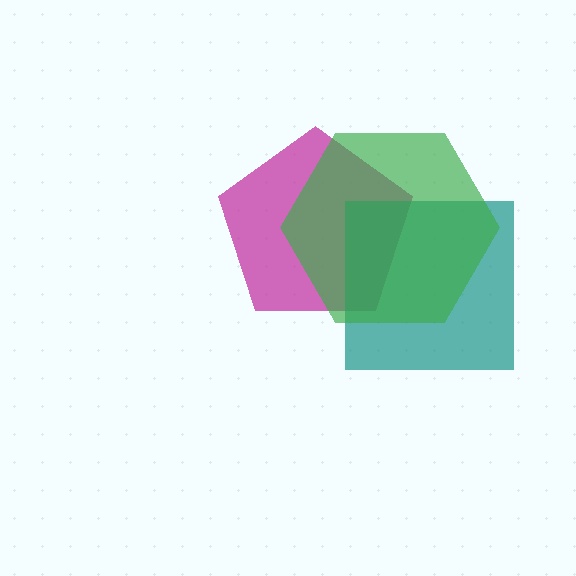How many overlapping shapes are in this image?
There are 3 overlapping shapes in the image.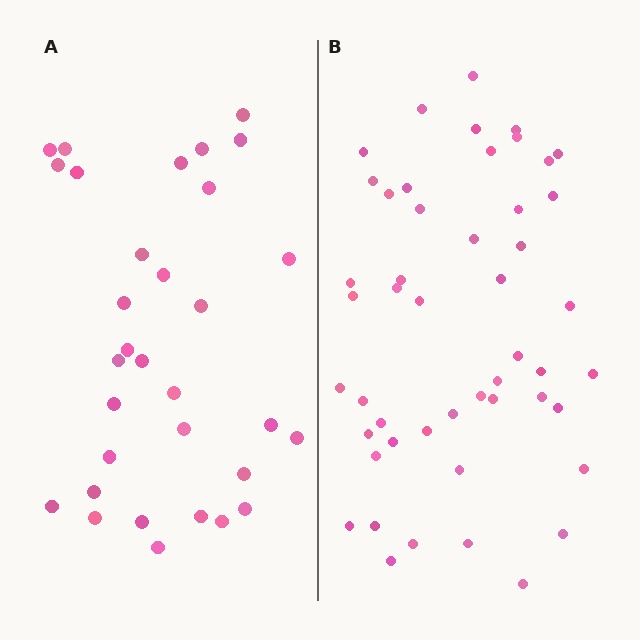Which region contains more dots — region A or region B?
Region B (the right region) has more dots.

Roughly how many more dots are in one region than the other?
Region B has approximately 15 more dots than region A.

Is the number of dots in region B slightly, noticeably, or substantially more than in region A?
Region B has substantially more. The ratio is roughly 1.5 to 1.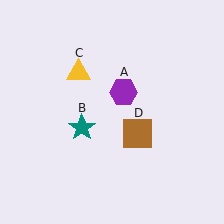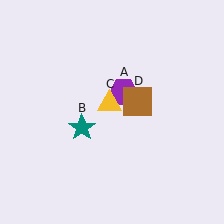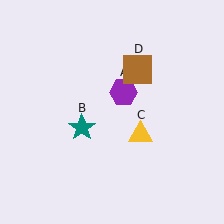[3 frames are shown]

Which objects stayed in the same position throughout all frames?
Purple hexagon (object A) and teal star (object B) remained stationary.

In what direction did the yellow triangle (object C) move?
The yellow triangle (object C) moved down and to the right.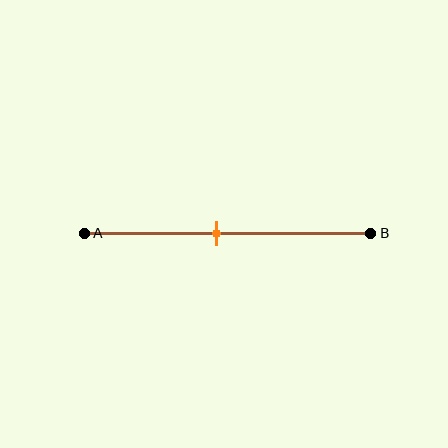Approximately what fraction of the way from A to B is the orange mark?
The orange mark is approximately 45% of the way from A to B.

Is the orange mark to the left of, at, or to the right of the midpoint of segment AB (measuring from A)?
The orange mark is to the left of the midpoint of segment AB.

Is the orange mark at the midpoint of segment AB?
No, the mark is at about 45% from A, not at the 50% midpoint.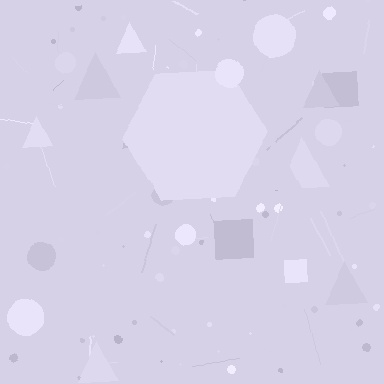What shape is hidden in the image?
A hexagon is hidden in the image.